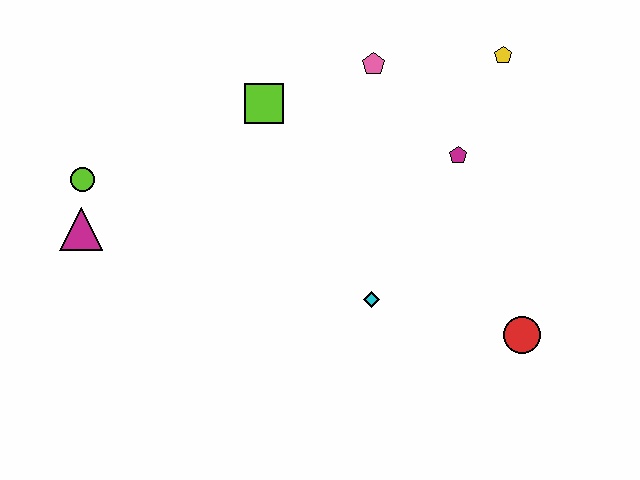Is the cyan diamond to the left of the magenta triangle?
No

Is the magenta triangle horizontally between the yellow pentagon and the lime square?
No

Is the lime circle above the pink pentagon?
No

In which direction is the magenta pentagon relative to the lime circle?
The magenta pentagon is to the right of the lime circle.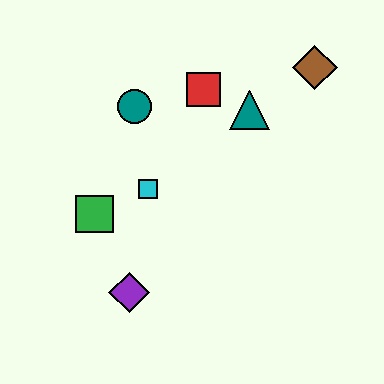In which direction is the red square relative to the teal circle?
The red square is to the right of the teal circle.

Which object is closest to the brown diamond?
The teal triangle is closest to the brown diamond.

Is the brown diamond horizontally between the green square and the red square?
No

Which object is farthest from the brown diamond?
The purple diamond is farthest from the brown diamond.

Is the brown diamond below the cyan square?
No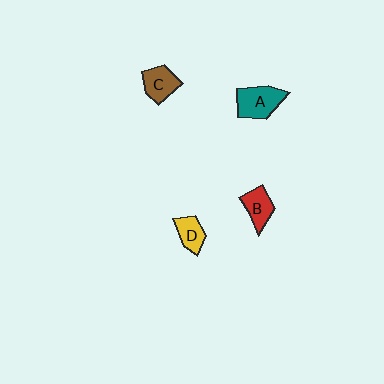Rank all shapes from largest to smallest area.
From largest to smallest: A (teal), C (brown), B (red), D (yellow).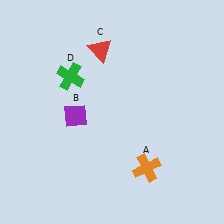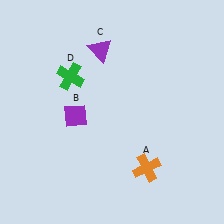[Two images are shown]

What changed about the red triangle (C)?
In Image 1, C is red. In Image 2, it changed to purple.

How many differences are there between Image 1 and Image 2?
There is 1 difference between the two images.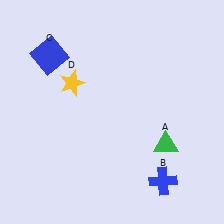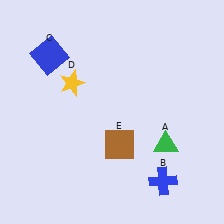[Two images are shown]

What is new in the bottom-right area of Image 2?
A brown square (E) was added in the bottom-right area of Image 2.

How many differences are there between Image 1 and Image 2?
There is 1 difference between the two images.